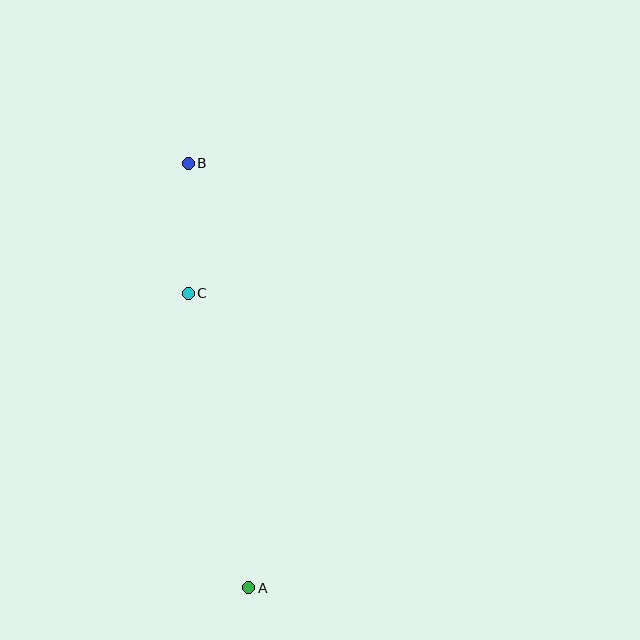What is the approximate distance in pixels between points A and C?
The distance between A and C is approximately 300 pixels.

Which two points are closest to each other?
Points B and C are closest to each other.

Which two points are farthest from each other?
Points A and B are farthest from each other.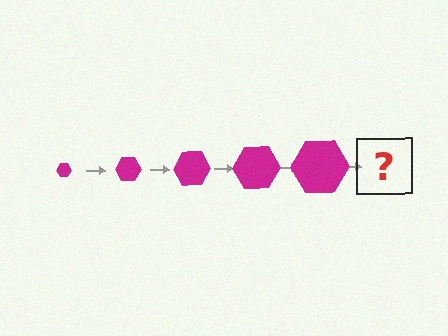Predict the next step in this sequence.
The next step is a magenta hexagon, larger than the previous one.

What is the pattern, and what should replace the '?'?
The pattern is that the hexagon gets progressively larger each step. The '?' should be a magenta hexagon, larger than the previous one.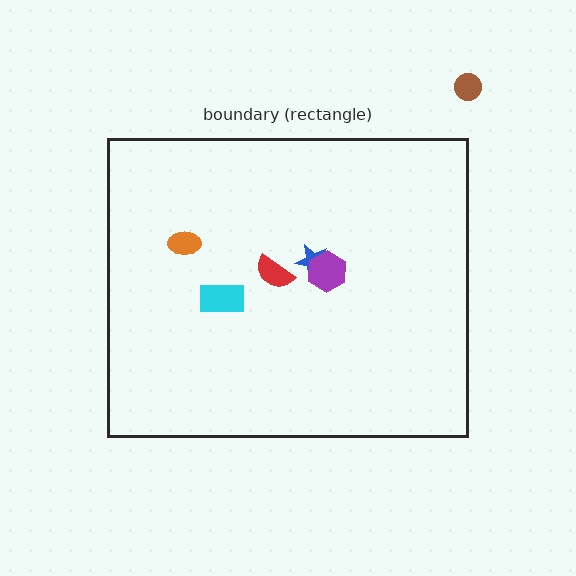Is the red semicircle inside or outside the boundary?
Inside.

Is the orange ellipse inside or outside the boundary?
Inside.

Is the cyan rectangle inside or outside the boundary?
Inside.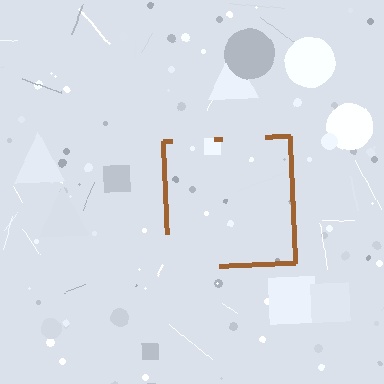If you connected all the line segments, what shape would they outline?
They would outline a square.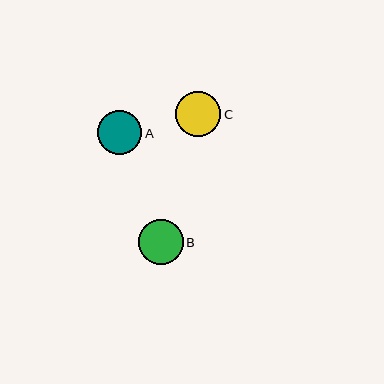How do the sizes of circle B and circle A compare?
Circle B and circle A are approximately the same size.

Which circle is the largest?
Circle C is the largest with a size of approximately 45 pixels.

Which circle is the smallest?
Circle A is the smallest with a size of approximately 44 pixels.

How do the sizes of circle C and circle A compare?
Circle C and circle A are approximately the same size.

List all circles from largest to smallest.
From largest to smallest: C, B, A.